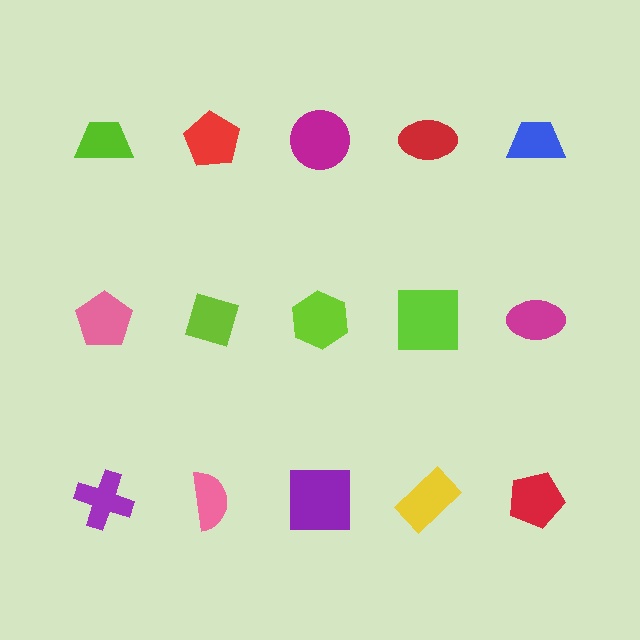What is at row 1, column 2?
A red pentagon.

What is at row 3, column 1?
A purple cross.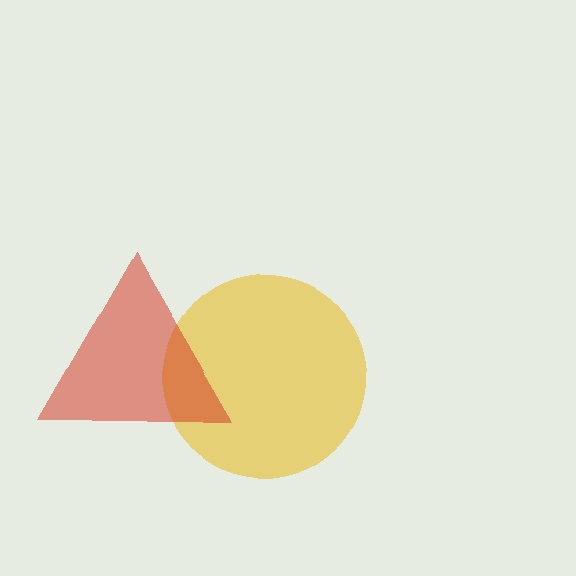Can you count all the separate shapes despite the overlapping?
Yes, there are 2 separate shapes.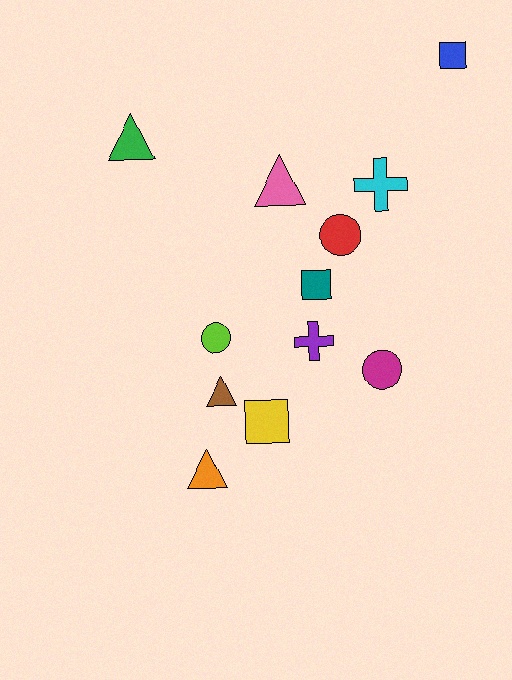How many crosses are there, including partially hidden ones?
There are 2 crosses.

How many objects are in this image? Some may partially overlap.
There are 12 objects.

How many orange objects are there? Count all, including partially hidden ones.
There is 1 orange object.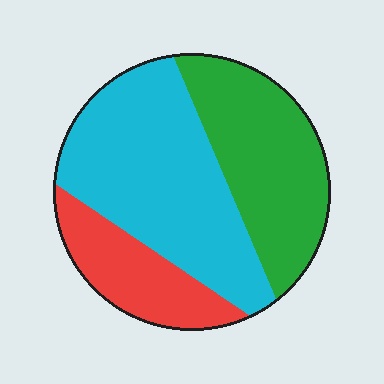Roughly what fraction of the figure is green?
Green takes up about one third (1/3) of the figure.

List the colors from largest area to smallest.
From largest to smallest: cyan, green, red.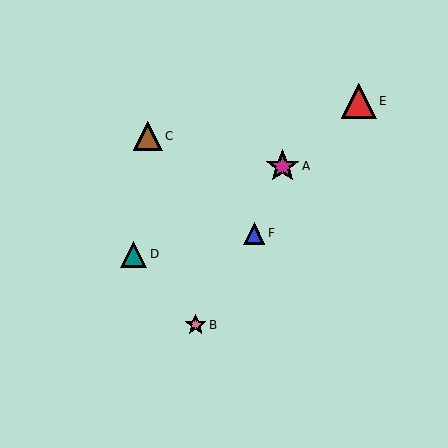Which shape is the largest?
The red triangle (labeled E) is the largest.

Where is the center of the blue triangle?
The center of the blue triangle is at (254, 233).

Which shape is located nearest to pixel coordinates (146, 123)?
The brown triangle (labeled C) at (148, 136) is nearest to that location.